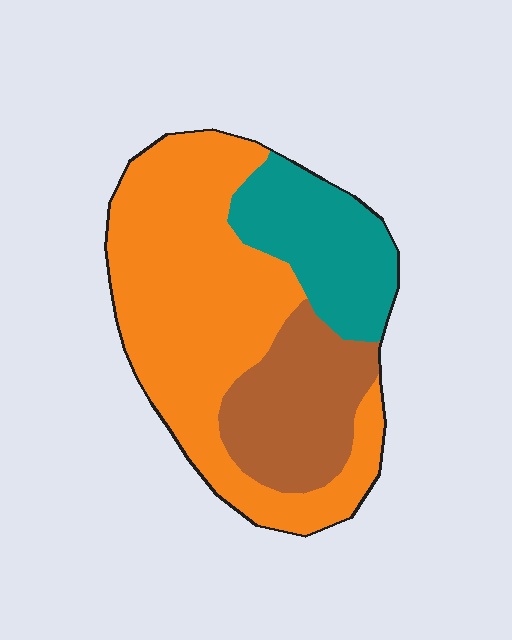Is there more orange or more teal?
Orange.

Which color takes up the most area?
Orange, at roughly 55%.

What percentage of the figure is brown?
Brown takes up about one fifth (1/5) of the figure.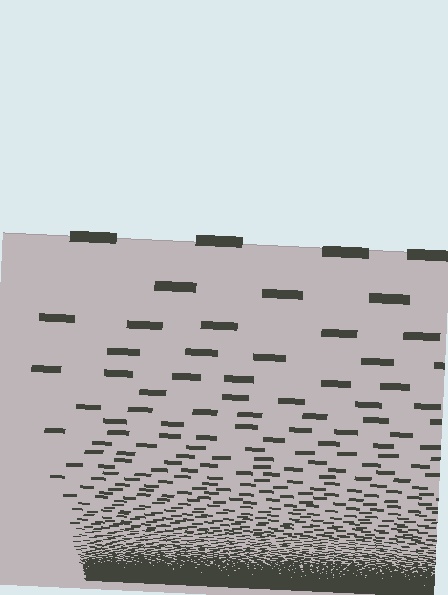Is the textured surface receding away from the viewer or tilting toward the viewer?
The surface appears to tilt toward the viewer. Texture elements get larger and sparser toward the top.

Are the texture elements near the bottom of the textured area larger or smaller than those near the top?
Smaller. The gradient is inverted — elements near the bottom are smaller and denser.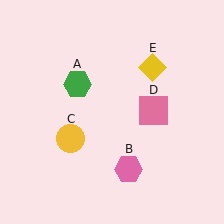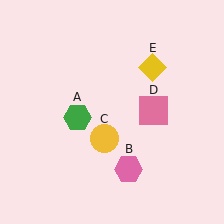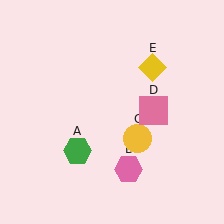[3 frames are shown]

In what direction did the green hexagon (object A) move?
The green hexagon (object A) moved down.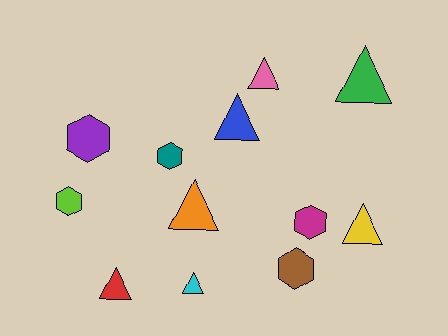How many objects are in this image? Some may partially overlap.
There are 12 objects.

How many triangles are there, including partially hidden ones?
There are 7 triangles.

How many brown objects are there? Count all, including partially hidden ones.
There is 1 brown object.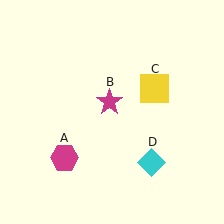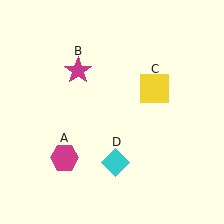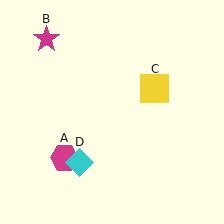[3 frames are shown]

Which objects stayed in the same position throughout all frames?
Magenta hexagon (object A) and yellow square (object C) remained stationary.